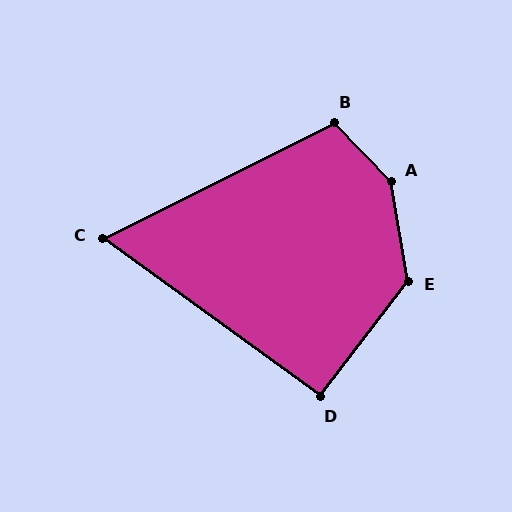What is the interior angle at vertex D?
Approximately 91 degrees (approximately right).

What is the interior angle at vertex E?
Approximately 133 degrees (obtuse).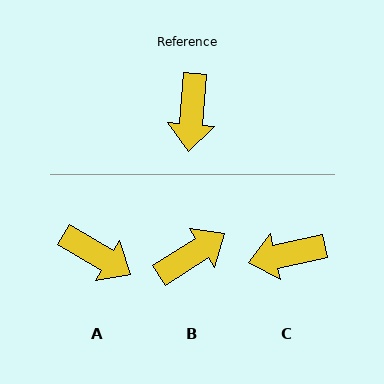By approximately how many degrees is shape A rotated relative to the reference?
Approximately 63 degrees counter-clockwise.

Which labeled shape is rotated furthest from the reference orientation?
B, about 127 degrees away.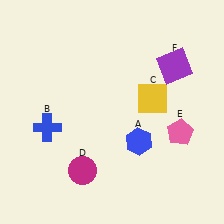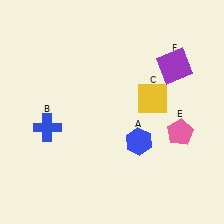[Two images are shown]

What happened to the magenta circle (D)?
The magenta circle (D) was removed in Image 2. It was in the bottom-left area of Image 1.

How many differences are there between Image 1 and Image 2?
There is 1 difference between the two images.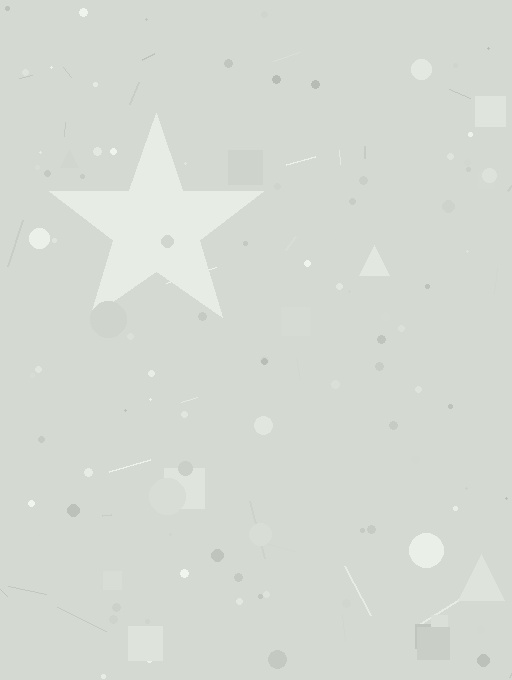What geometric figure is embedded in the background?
A star is embedded in the background.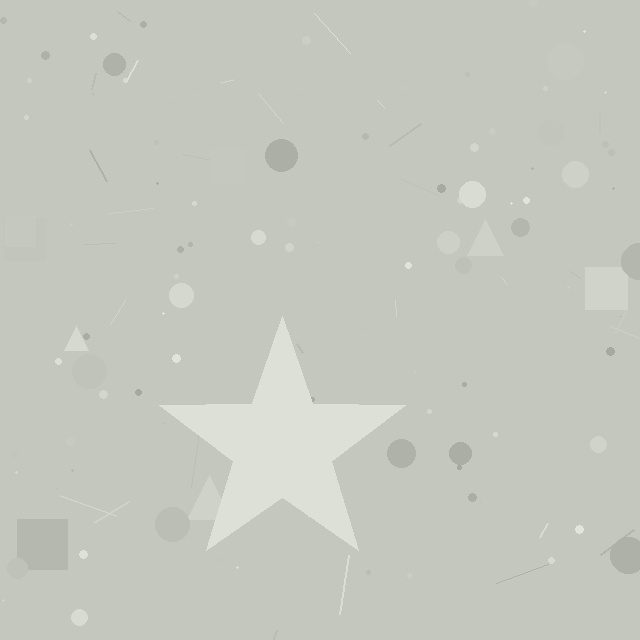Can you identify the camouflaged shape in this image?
The camouflaged shape is a star.